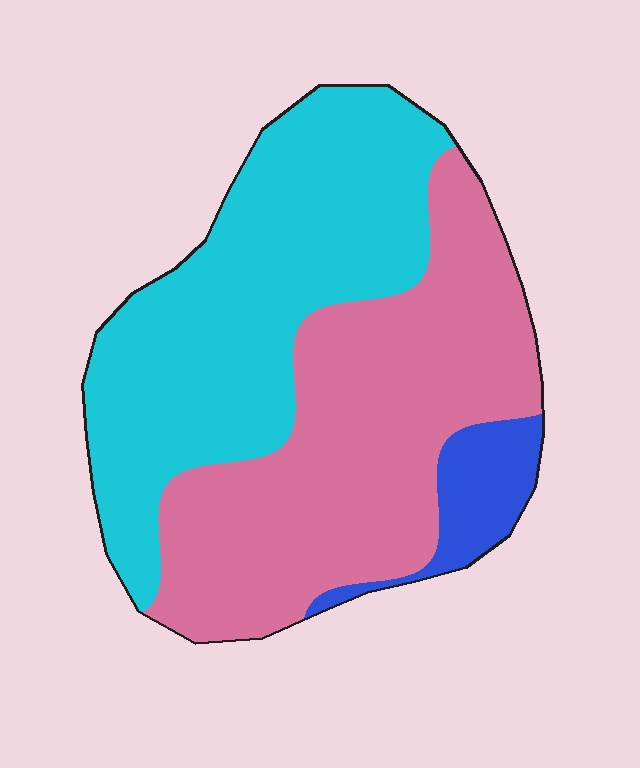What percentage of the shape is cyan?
Cyan covers 46% of the shape.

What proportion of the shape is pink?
Pink takes up about one half (1/2) of the shape.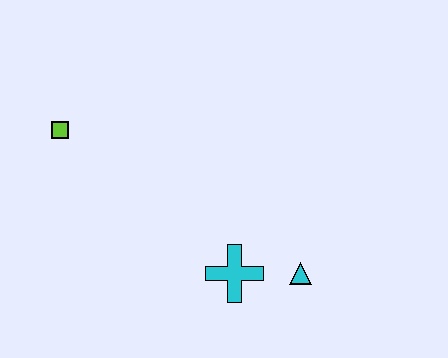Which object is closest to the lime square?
The cyan cross is closest to the lime square.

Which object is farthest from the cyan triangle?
The lime square is farthest from the cyan triangle.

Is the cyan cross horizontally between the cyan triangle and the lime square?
Yes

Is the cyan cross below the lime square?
Yes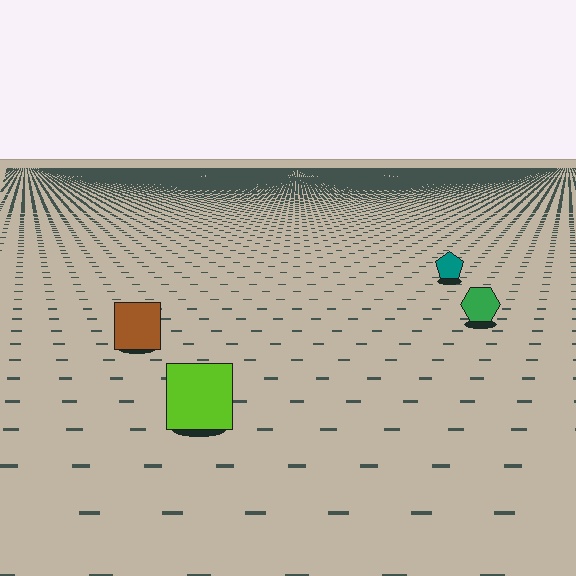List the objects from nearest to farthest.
From nearest to farthest: the lime square, the brown square, the green hexagon, the teal pentagon.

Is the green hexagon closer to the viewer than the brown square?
No. The brown square is closer — you can tell from the texture gradient: the ground texture is coarser near it.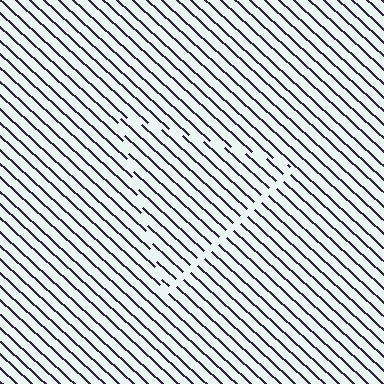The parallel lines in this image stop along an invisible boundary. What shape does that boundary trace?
An illusory triangle. The interior of the shape contains the same grating, shifted by half a period — the contour is defined by the phase discontinuity where line-ends from the inner and outer gratings abut.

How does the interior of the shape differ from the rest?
The interior of the shape contains the same grating, shifted by half a period — the contour is defined by the phase discontinuity where line-ends from the inner and outer gratings abut.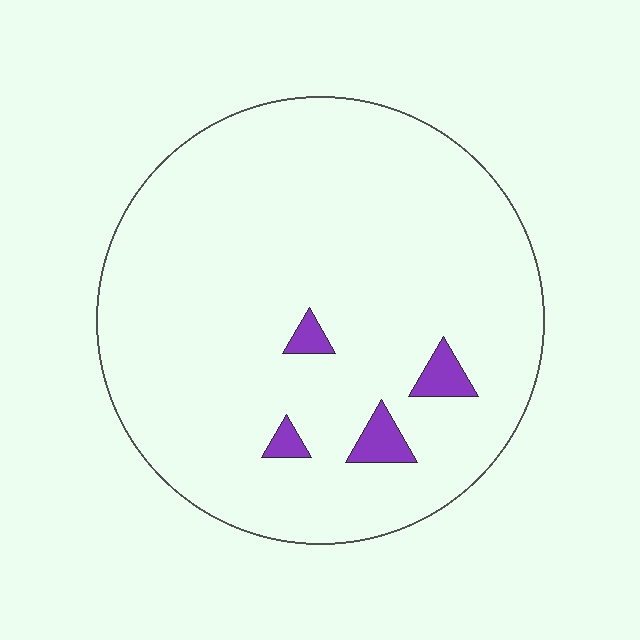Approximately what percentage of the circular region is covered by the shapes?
Approximately 5%.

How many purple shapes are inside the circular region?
4.